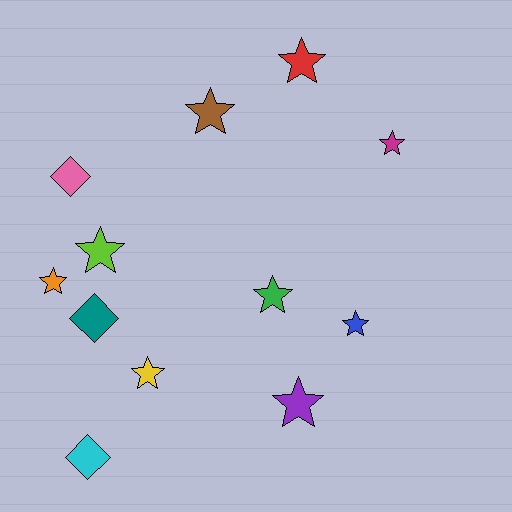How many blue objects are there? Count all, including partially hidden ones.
There is 1 blue object.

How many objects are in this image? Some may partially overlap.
There are 12 objects.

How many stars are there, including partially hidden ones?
There are 9 stars.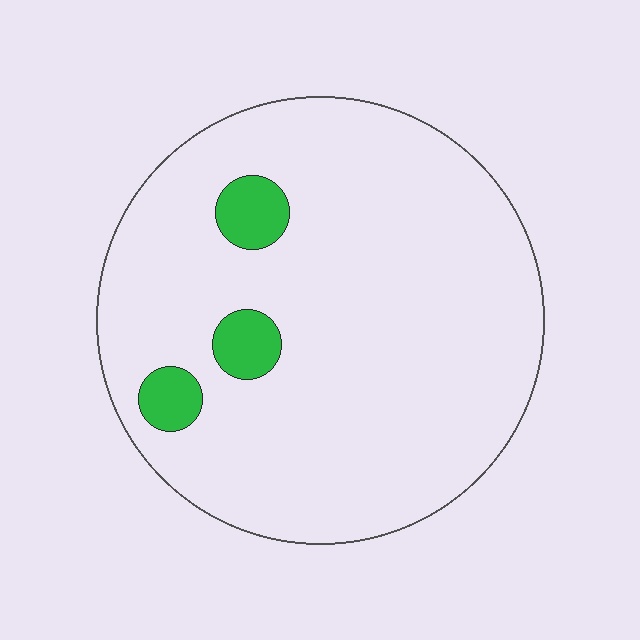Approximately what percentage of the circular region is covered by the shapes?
Approximately 5%.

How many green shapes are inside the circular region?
3.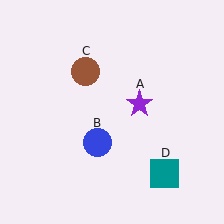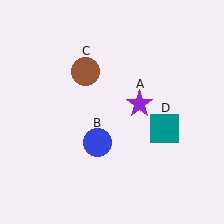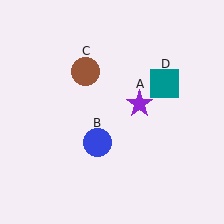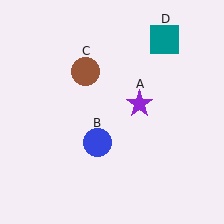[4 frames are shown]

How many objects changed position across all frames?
1 object changed position: teal square (object D).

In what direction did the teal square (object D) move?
The teal square (object D) moved up.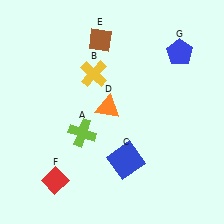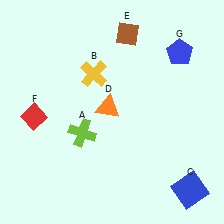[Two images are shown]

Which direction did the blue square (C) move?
The blue square (C) moved right.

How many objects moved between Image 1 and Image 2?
3 objects moved between the two images.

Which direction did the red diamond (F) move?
The red diamond (F) moved up.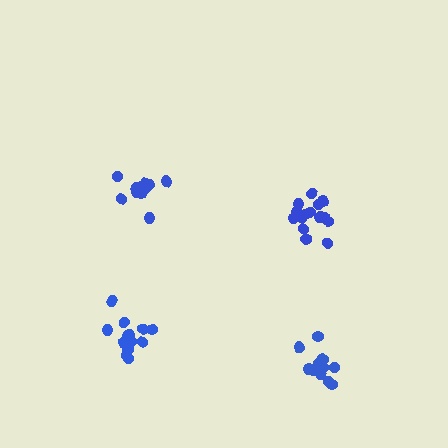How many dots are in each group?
Group 1: 15 dots, Group 2: 12 dots, Group 3: 13 dots, Group 4: 12 dots (52 total).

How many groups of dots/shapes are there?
There are 4 groups.